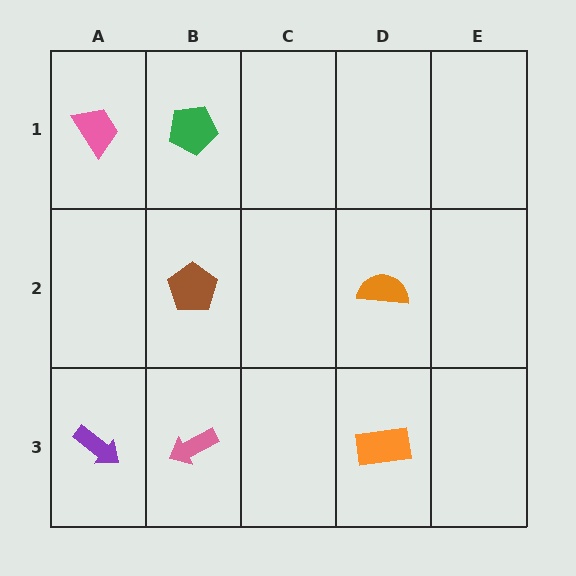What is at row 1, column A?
A pink trapezoid.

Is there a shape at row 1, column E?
No, that cell is empty.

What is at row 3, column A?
A purple arrow.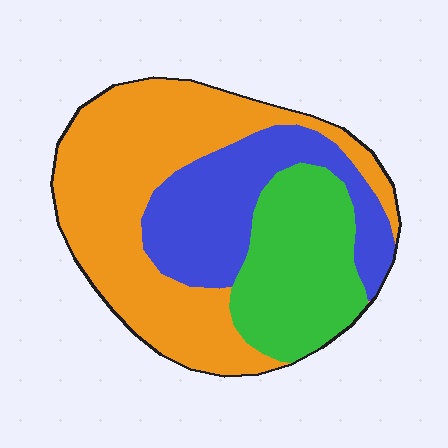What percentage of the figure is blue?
Blue takes up between a sixth and a third of the figure.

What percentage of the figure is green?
Green takes up about one quarter (1/4) of the figure.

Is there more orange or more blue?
Orange.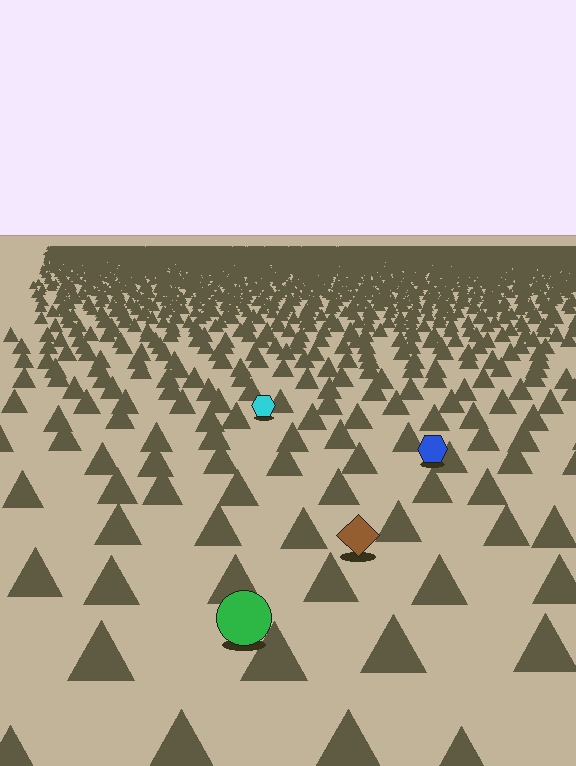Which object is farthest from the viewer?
The cyan hexagon is farthest from the viewer. It appears smaller and the ground texture around it is denser.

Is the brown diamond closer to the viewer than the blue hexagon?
Yes. The brown diamond is closer — you can tell from the texture gradient: the ground texture is coarser near it.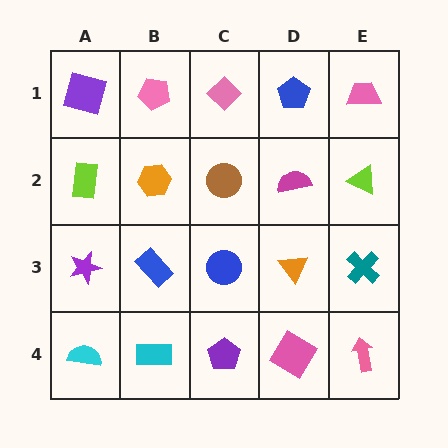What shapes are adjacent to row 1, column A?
A lime rectangle (row 2, column A), a pink pentagon (row 1, column B).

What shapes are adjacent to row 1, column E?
A lime triangle (row 2, column E), a blue pentagon (row 1, column D).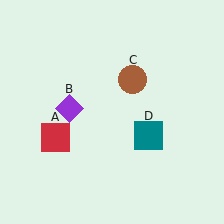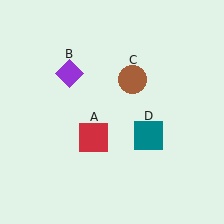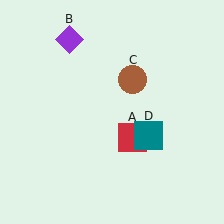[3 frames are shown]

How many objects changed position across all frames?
2 objects changed position: red square (object A), purple diamond (object B).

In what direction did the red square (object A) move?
The red square (object A) moved right.